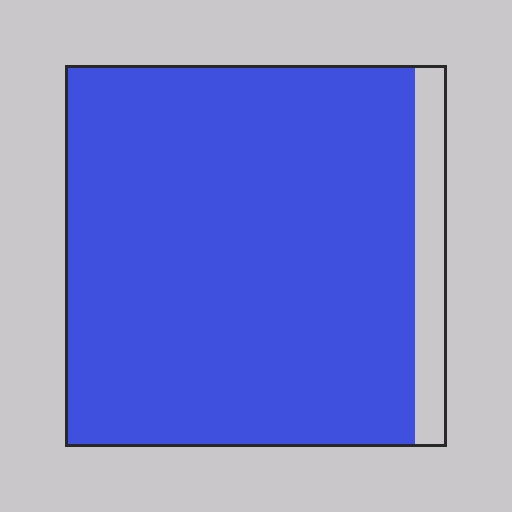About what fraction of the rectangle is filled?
About nine tenths (9/10).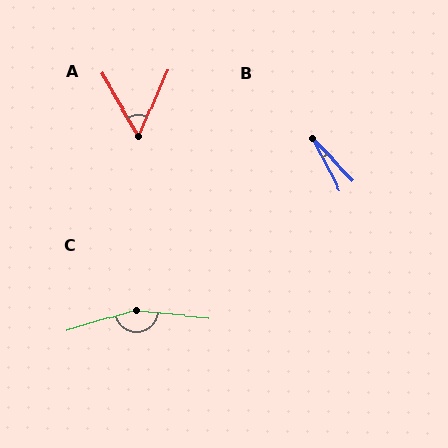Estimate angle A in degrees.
Approximately 54 degrees.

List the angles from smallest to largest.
B (16°), A (54°), C (157°).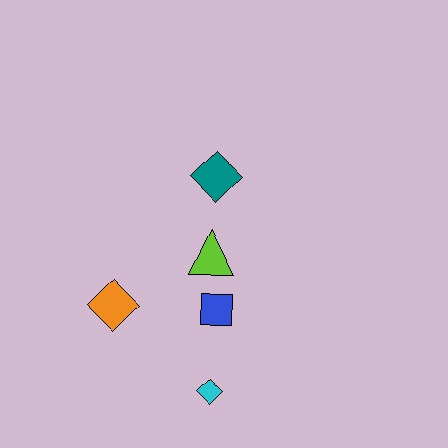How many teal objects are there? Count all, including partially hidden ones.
There is 1 teal object.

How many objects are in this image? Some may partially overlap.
There are 5 objects.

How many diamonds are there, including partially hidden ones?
There are 3 diamonds.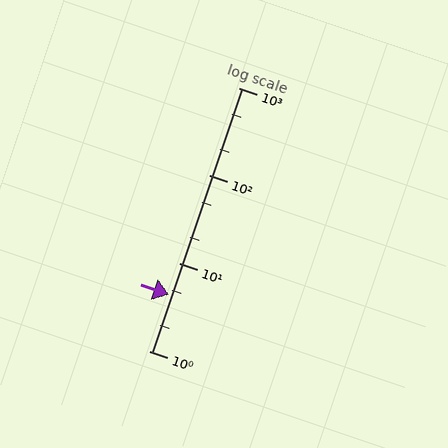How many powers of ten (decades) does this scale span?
The scale spans 3 decades, from 1 to 1000.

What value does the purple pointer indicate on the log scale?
The pointer indicates approximately 4.4.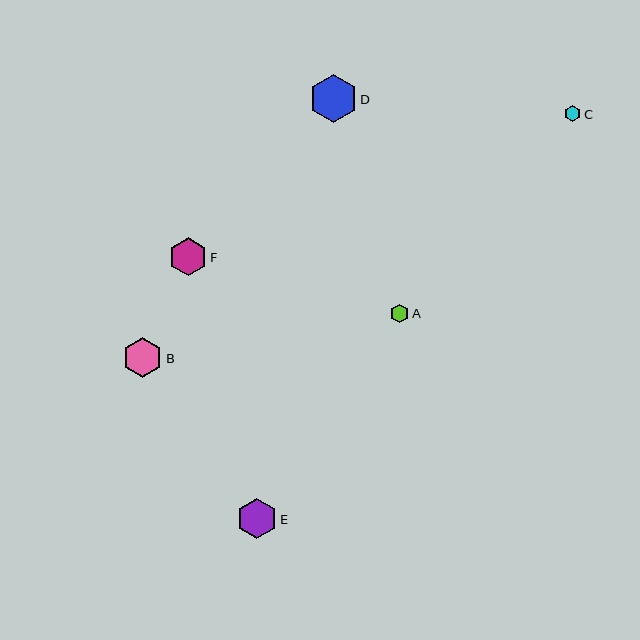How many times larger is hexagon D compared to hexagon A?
Hexagon D is approximately 2.6 times the size of hexagon A.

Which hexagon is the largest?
Hexagon D is the largest with a size of approximately 48 pixels.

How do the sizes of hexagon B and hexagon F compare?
Hexagon B and hexagon F are approximately the same size.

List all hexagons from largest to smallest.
From largest to smallest: D, E, B, F, A, C.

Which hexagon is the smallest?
Hexagon C is the smallest with a size of approximately 16 pixels.